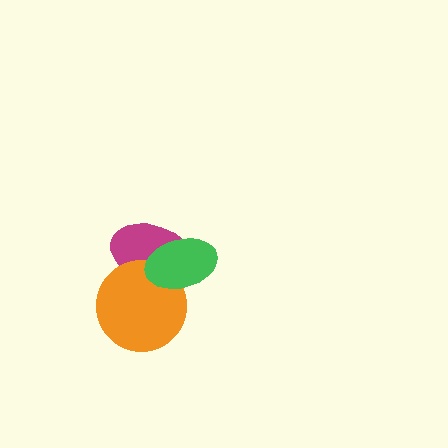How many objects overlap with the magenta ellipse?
2 objects overlap with the magenta ellipse.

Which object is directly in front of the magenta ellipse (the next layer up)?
The orange circle is directly in front of the magenta ellipse.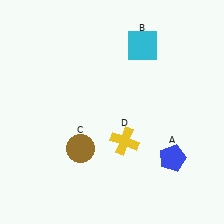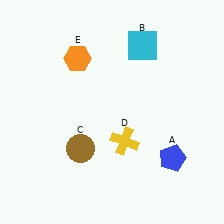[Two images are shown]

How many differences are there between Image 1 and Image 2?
There is 1 difference between the two images.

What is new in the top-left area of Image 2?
An orange hexagon (E) was added in the top-left area of Image 2.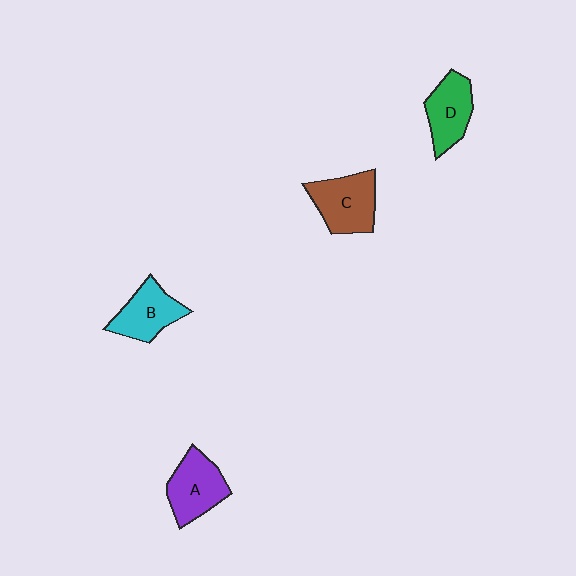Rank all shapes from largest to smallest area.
From largest to smallest: C (brown), A (purple), B (cyan), D (green).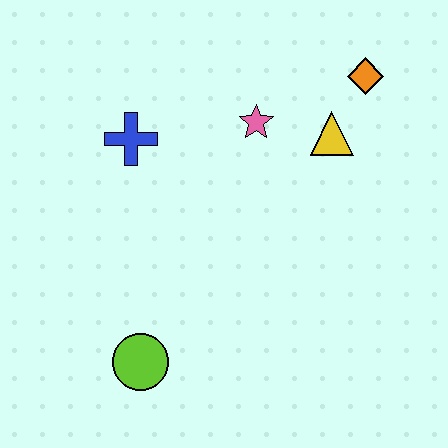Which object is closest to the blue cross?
The pink star is closest to the blue cross.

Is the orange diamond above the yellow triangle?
Yes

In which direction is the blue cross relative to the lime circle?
The blue cross is above the lime circle.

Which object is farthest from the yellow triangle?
The lime circle is farthest from the yellow triangle.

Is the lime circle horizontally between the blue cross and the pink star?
Yes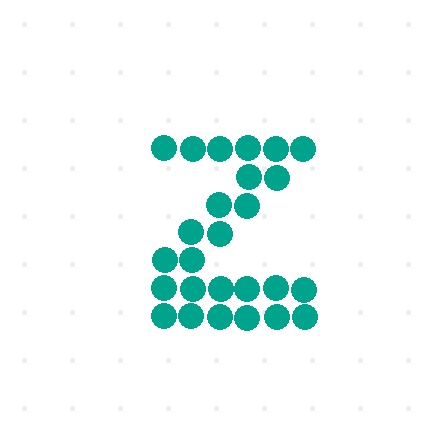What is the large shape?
The large shape is the letter Z.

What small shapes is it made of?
It is made of small circles.